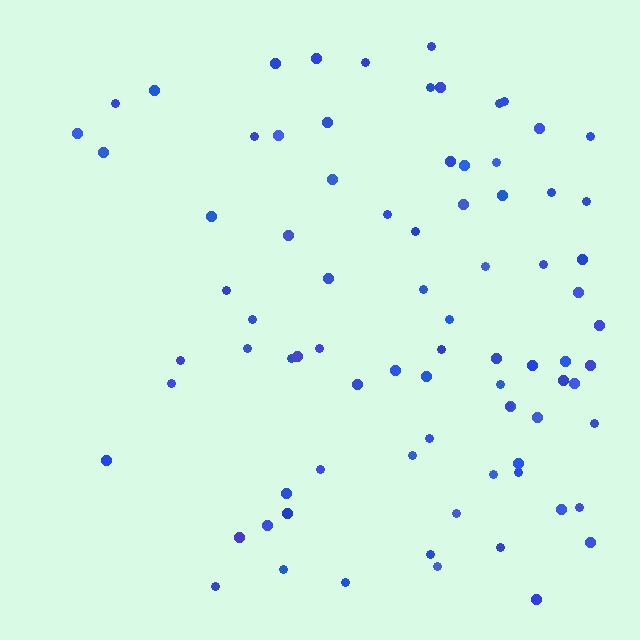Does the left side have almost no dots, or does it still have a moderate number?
Still a moderate number, just noticeably fewer than the right.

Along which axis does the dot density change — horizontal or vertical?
Horizontal.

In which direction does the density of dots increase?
From left to right, with the right side densest.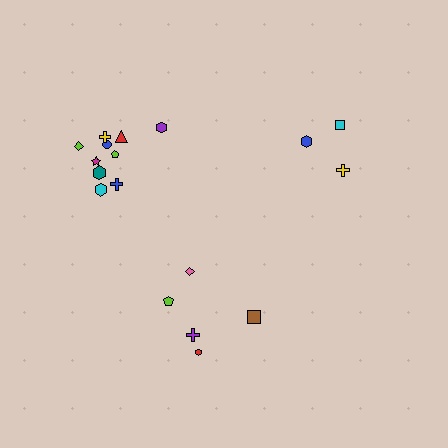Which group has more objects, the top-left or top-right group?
The top-left group.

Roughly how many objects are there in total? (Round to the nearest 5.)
Roughly 20 objects in total.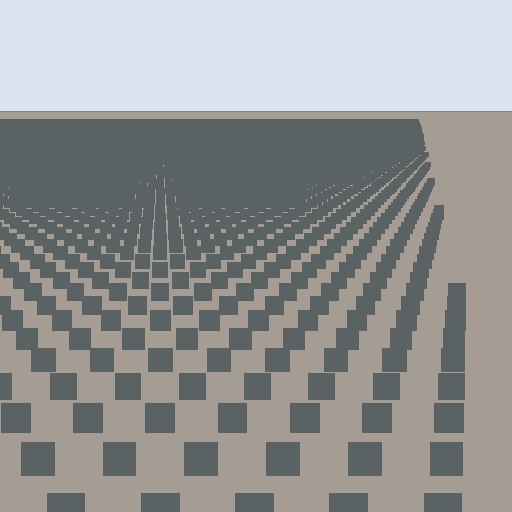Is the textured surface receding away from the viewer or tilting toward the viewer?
The surface is receding away from the viewer. Texture elements get smaller and denser toward the top.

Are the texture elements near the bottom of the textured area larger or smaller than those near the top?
Larger. Near the bottom, elements are closer to the viewer and appear at a bigger on-screen size.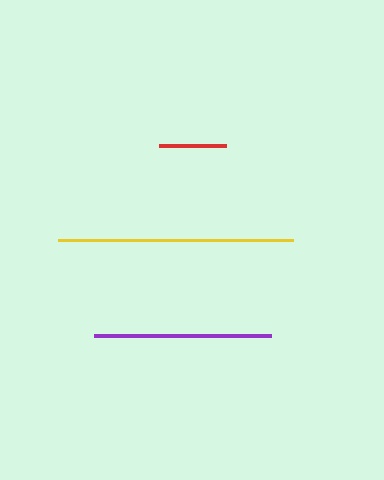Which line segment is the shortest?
The red line is the shortest at approximately 68 pixels.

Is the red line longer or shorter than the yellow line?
The yellow line is longer than the red line.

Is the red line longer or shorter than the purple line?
The purple line is longer than the red line.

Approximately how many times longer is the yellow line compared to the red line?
The yellow line is approximately 3.5 times the length of the red line.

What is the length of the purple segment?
The purple segment is approximately 178 pixels long.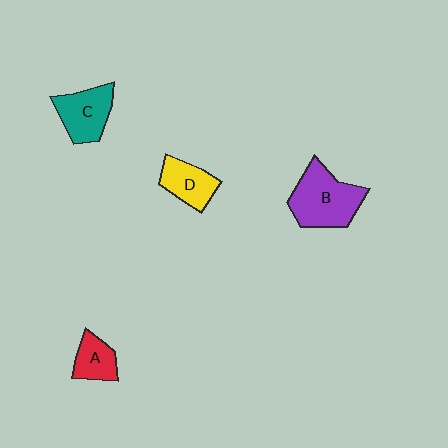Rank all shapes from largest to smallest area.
From largest to smallest: B (purple), C (teal), D (yellow), A (red).